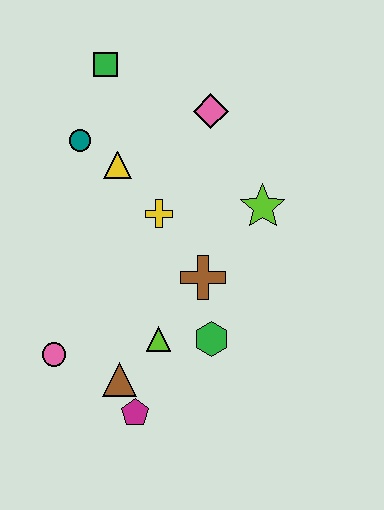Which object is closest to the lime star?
The brown cross is closest to the lime star.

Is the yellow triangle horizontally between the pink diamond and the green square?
Yes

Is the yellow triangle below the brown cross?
No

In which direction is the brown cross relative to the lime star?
The brown cross is below the lime star.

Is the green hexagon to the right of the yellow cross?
Yes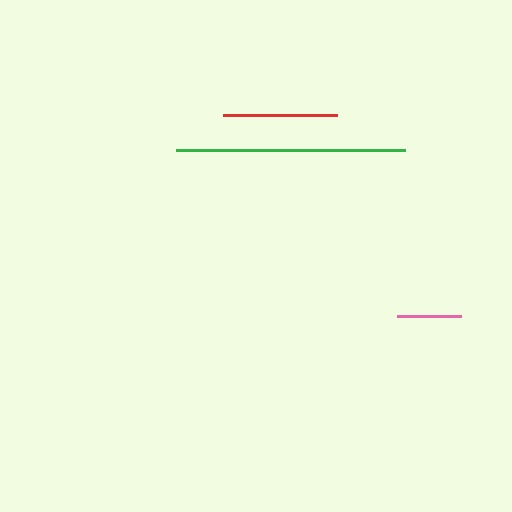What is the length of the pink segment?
The pink segment is approximately 63 pixels long.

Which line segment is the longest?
The green line is the longest at approximately 229 pixels.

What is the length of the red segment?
The red segment is approximately 114 pixels long.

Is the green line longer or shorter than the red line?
The green line is longer than the red line.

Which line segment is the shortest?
The pink line is the shortest at approximately 63 pixels.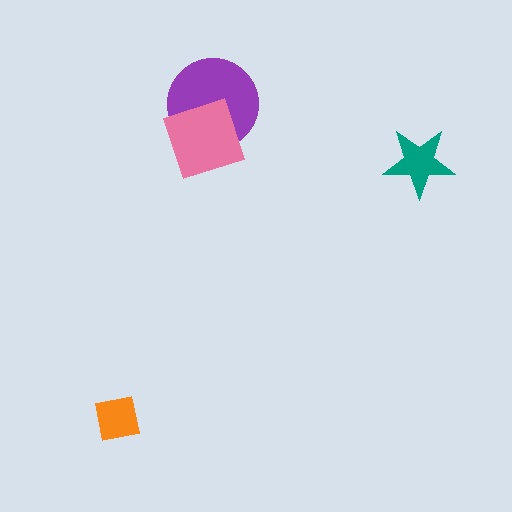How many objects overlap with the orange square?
0 objects overlap with the orange square.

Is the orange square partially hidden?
No, no other shape covers it.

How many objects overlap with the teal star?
0 objects overlap with the teal star.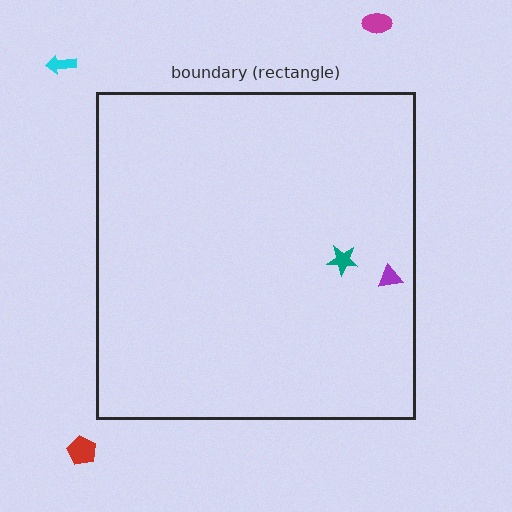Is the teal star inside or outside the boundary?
Inside.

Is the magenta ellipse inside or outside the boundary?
Outside.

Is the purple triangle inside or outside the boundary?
Inside.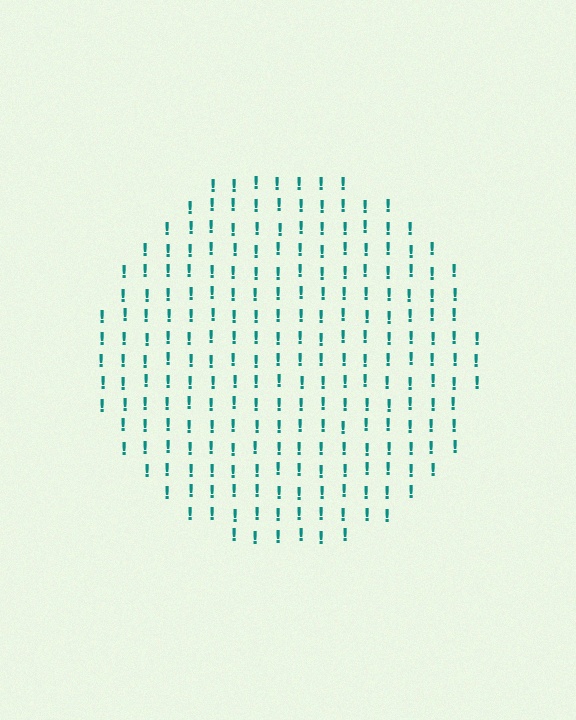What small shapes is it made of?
It is made of small exclamation marks.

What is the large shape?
The large shape is a circle.